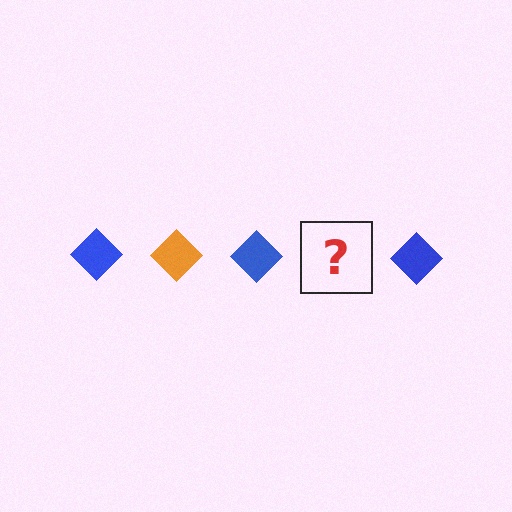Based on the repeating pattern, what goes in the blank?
The blank should be an orange diamond.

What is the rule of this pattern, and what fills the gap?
The rule is that the pattern cycles through blue, orange diamonds. The gap should be filled with an orange diamond.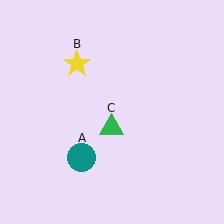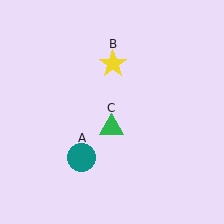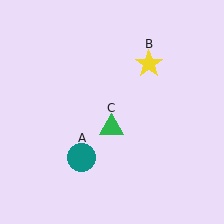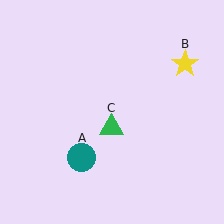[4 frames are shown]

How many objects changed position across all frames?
1 object changed position: yellow star (object B).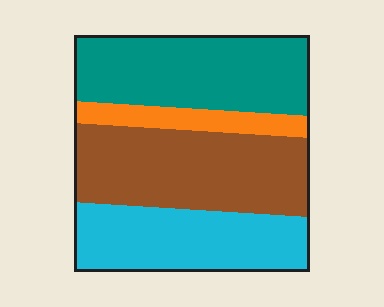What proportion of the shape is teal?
Teal covers around 30% of the shape.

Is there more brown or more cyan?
Brown.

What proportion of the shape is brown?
Brown covers about 35% of the shape.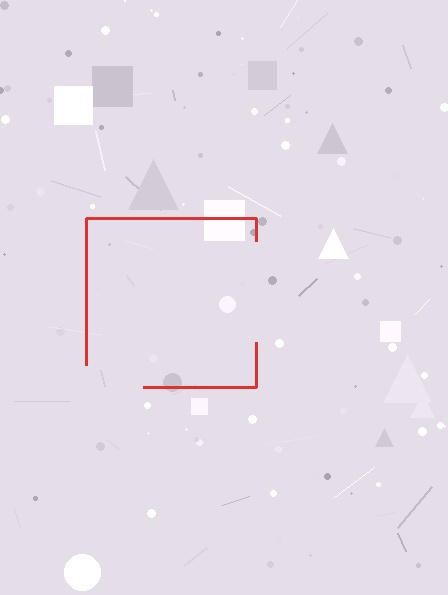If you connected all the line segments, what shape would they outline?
They would outline a square.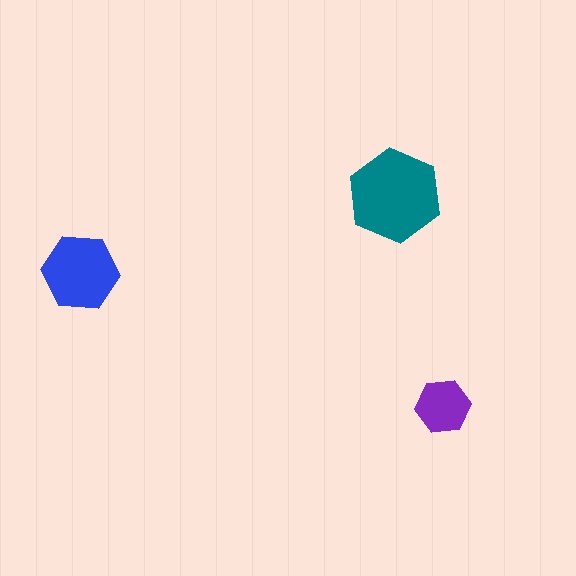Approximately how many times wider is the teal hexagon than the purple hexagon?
About 1.5 times wider.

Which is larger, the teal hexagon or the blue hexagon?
The teal one.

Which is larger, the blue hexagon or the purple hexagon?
The blue one.